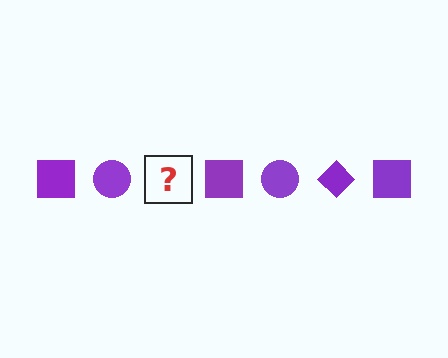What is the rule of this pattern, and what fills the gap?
The rule is that the pattern cycles through square, circle, diamond shapes in purple. The gap should be filled with a purple diamond.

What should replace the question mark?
The question mark should be replaced with a purple diamond.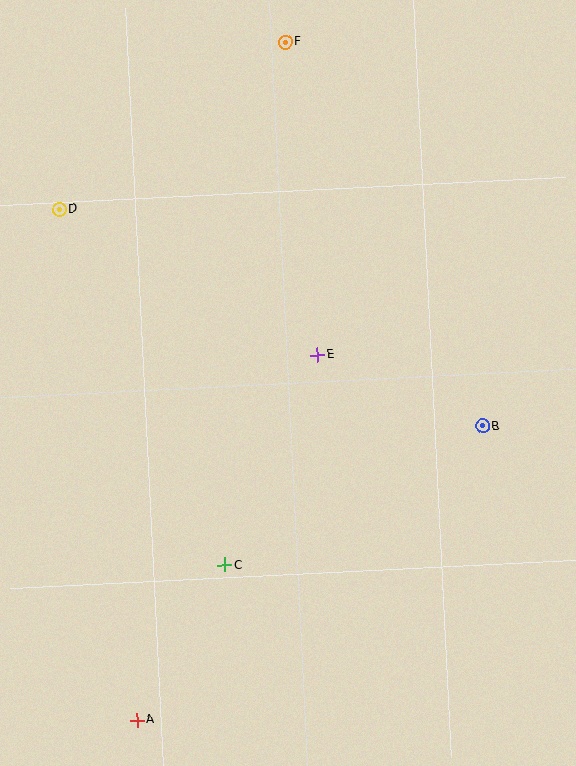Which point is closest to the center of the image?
Point E at (317, 355) is closest to the center.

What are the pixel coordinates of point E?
Point E is at (317, 355).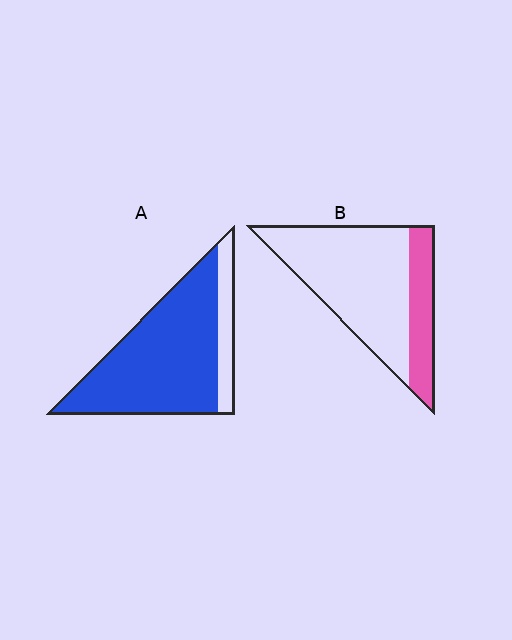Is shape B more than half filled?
No.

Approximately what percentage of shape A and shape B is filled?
A is approximately 85% and B is approximately 25%.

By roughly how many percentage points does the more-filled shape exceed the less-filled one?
By roughly 55 percentage points (A over B).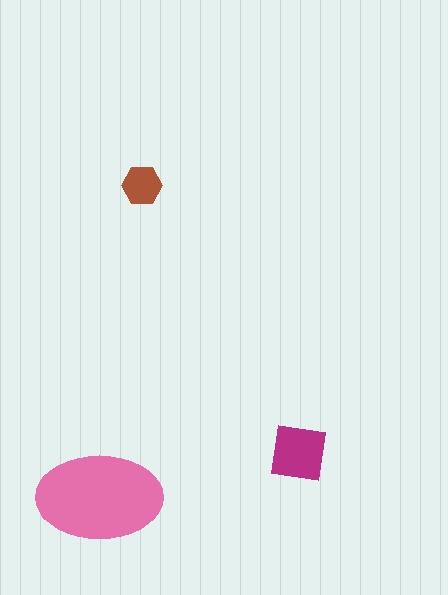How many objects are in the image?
There are 3 objects in the image.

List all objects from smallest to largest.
The brown hexagon, the magenta square, the pink ellipse.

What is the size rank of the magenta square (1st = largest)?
2nd.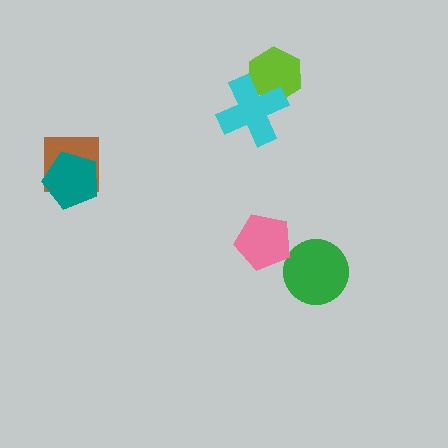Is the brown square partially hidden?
Yes, it is partially covered by another shape.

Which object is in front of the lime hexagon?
The cyan cross is in front of the lime hexagon.